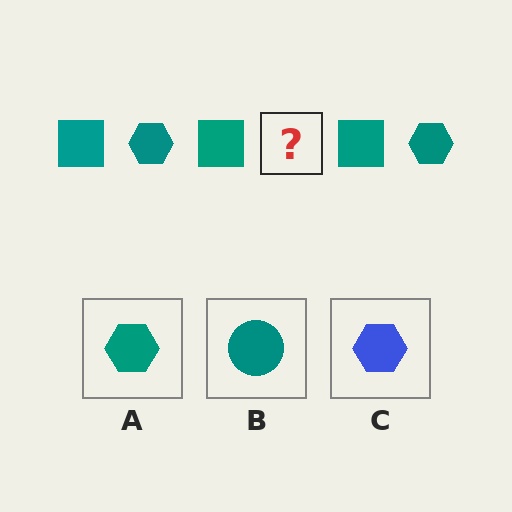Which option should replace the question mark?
Option A.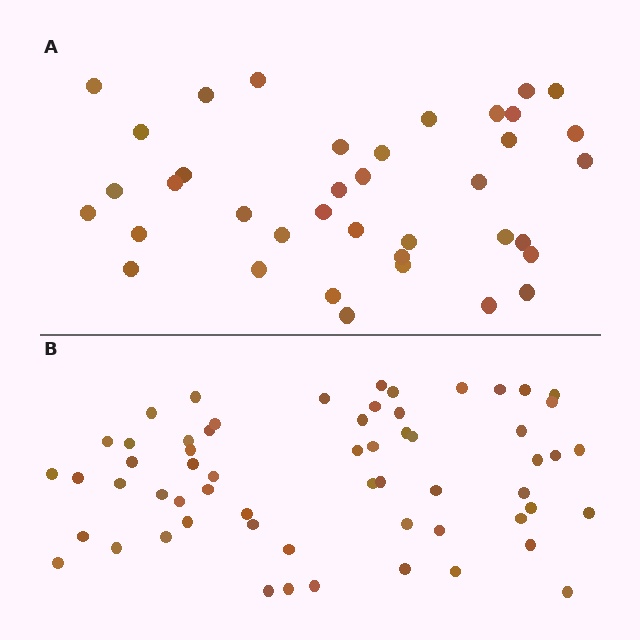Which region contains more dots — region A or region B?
Region B (the bottom region) has more dots.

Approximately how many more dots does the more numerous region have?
Region B has approximately 20 more dots than region A.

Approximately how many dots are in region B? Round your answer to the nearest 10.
About 60 dots.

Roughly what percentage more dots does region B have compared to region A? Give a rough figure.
About 60% more.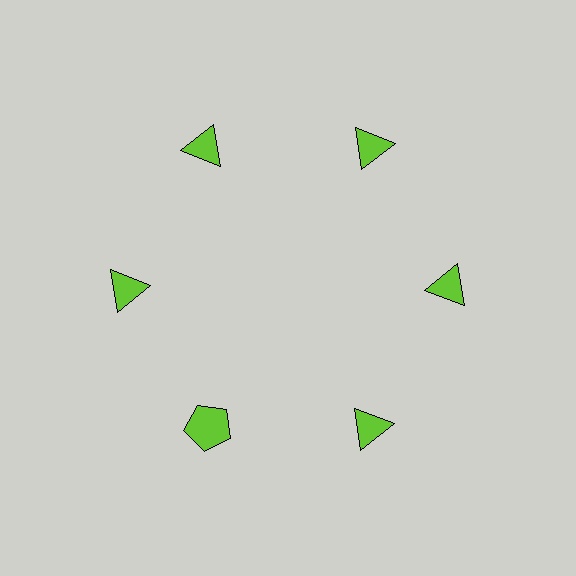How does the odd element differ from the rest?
It has a different shape: pentagon instead of triangle.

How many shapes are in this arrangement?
There are 6 shapes arranged in a ring pattern.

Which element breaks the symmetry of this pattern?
The lime pentagon at roughly the 7 o'clock position breaks the symmetry. All other shapes are lime triangles.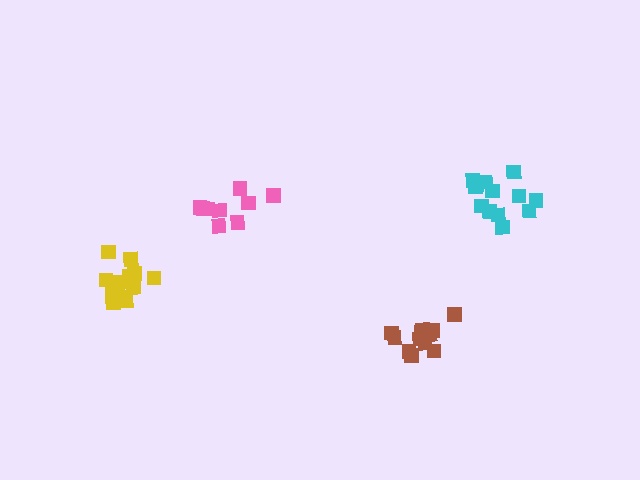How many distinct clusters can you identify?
There are 4 distinct clusters.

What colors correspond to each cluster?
The clusters are colored: yellow, brown, pink, cyan.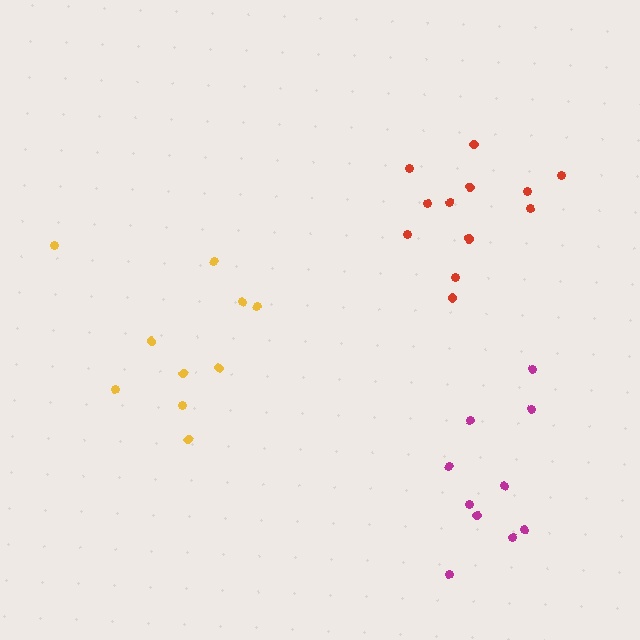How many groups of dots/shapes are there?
There are 3 groups.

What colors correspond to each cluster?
The clusters are colored: yellow, red, magenta.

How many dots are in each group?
Group 1: 10 dots, Group 2: 12 dots, Group 3: 10 dots (32 total).